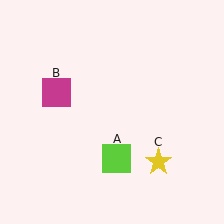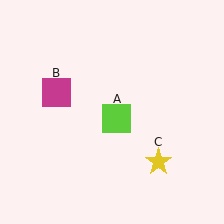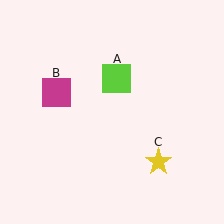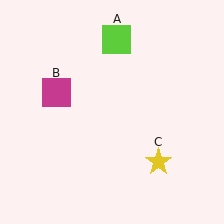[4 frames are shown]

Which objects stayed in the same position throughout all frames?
Magenta square (object B) and yellow star (object C) remained stationary.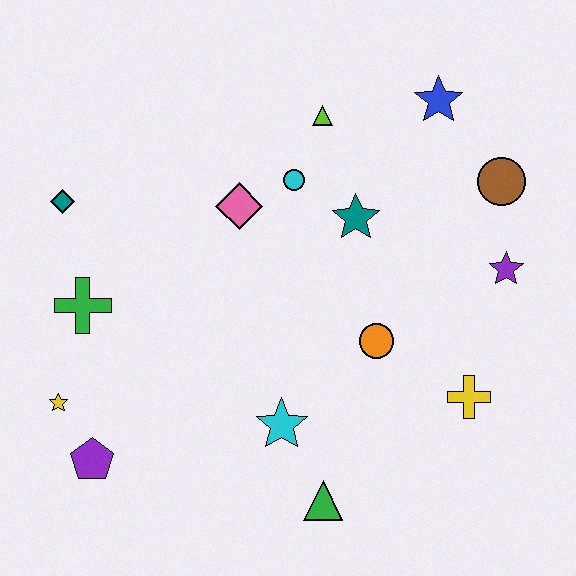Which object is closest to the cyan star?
The green triangle is closest to the cyan star.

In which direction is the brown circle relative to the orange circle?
The brown circle is above the orange circle.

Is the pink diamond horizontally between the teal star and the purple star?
No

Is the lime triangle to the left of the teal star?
Yes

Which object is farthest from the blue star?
The purple pentagon is farthest from the blue star.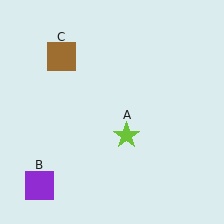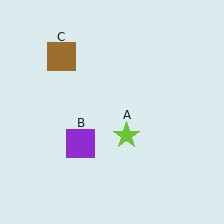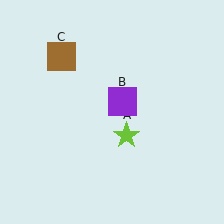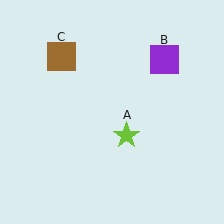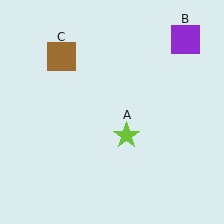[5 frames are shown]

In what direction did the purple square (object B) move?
The purple square (object B) moved up and to the right.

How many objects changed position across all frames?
1 object changed position: purple square (object B).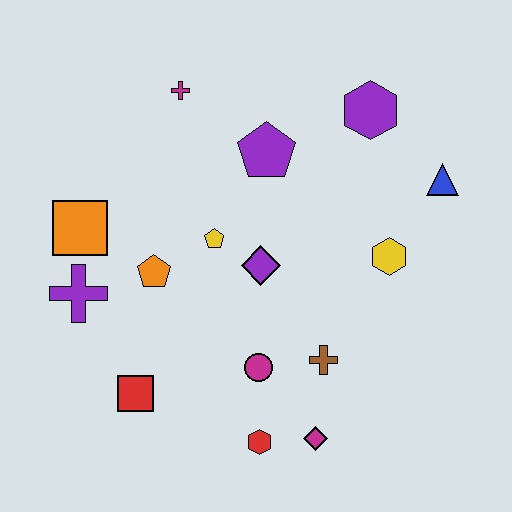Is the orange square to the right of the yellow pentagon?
No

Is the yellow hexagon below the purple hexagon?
Yes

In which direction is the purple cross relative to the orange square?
The purple cross is below the orange square.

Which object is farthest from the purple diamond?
The blue triangle is farthest from the purple diamond.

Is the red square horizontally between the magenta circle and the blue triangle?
No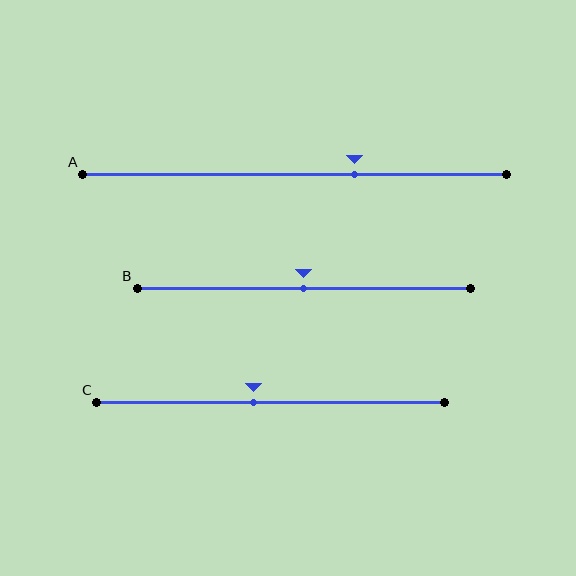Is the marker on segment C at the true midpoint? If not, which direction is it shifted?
No, the marker on segment C is shifted to the left by about 5% of the segment length.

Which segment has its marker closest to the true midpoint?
Segment B has its marker closest to the true midpoint.